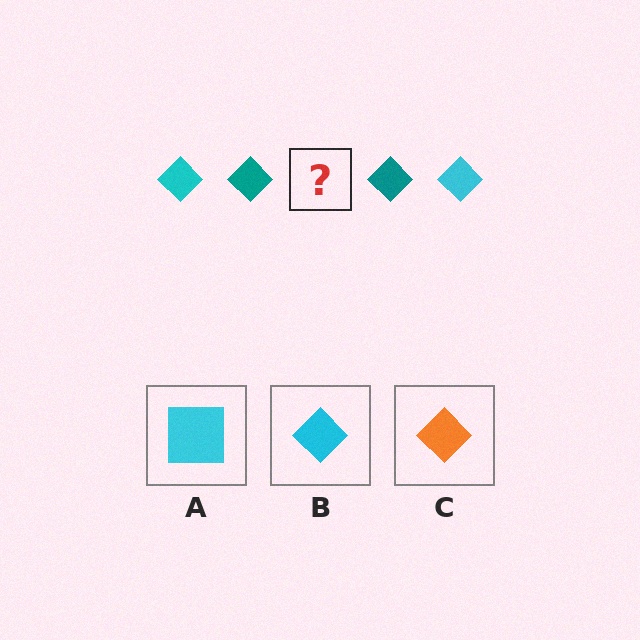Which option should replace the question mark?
Option B.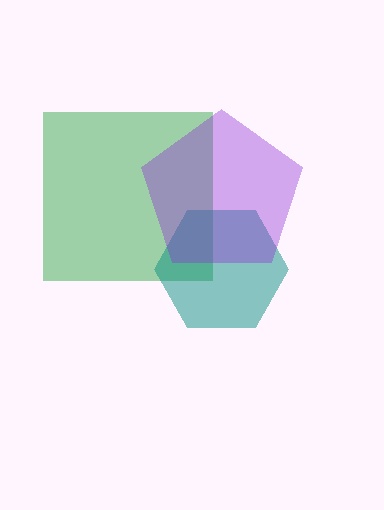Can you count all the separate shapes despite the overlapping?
Yes, there are 3 separate shapes.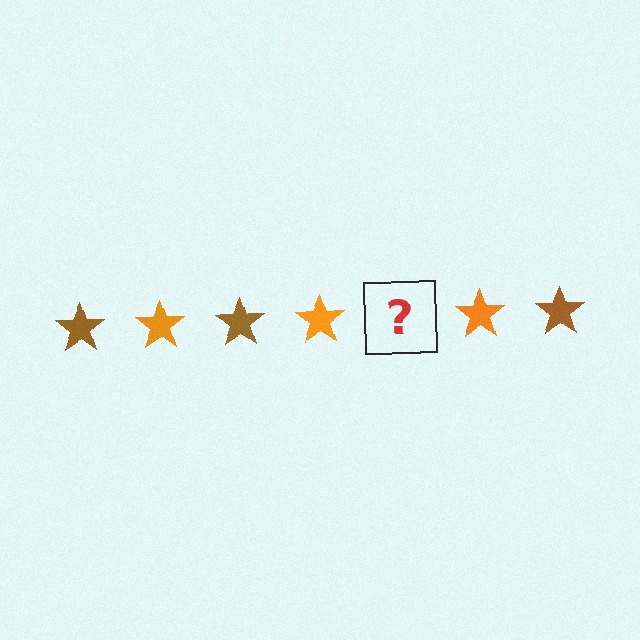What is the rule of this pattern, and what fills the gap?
The rule is that the pattern cycles through brown, orange stars. The gap should be filled with a brown star.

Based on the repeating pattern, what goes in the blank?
The blank should be a brown star.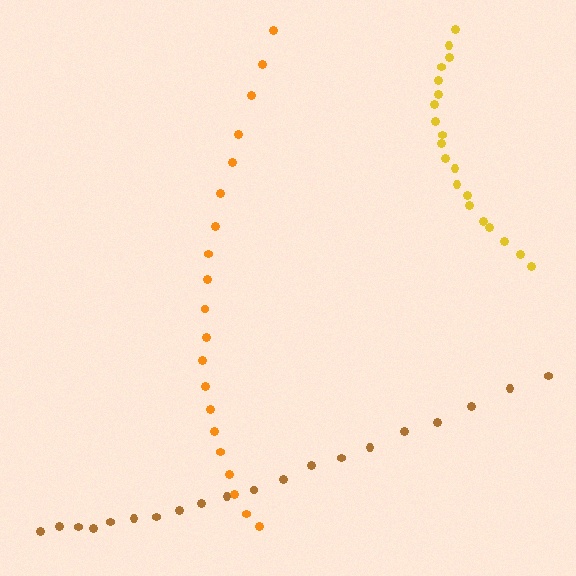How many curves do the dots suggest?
There are 3 distinct paths.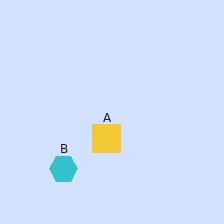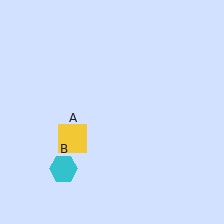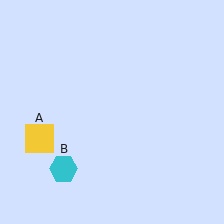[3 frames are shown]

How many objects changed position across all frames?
1 object changed position: yellow square (object A).